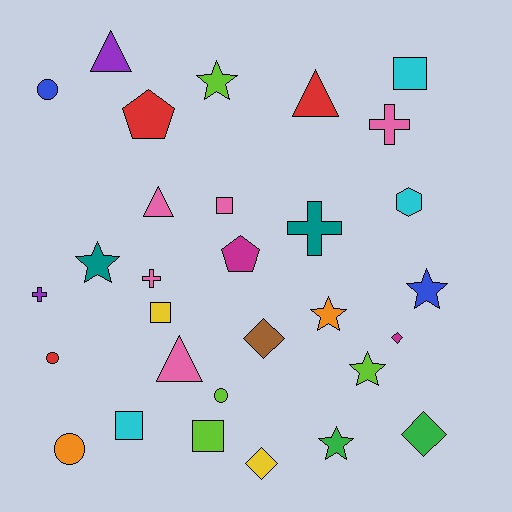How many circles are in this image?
There are 4 circles.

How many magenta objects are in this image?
There are 2 magenta objects.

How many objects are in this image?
There are 30 objects.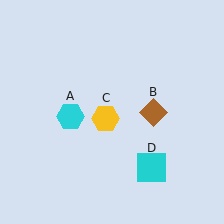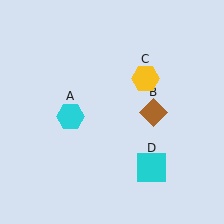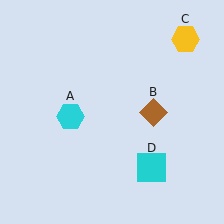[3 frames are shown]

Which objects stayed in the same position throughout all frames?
Cyan hexagon (object A) and brown diamond (object B) and cyan square (object D) remained stationary.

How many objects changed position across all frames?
1 object changed position: yellow hexagon (object C).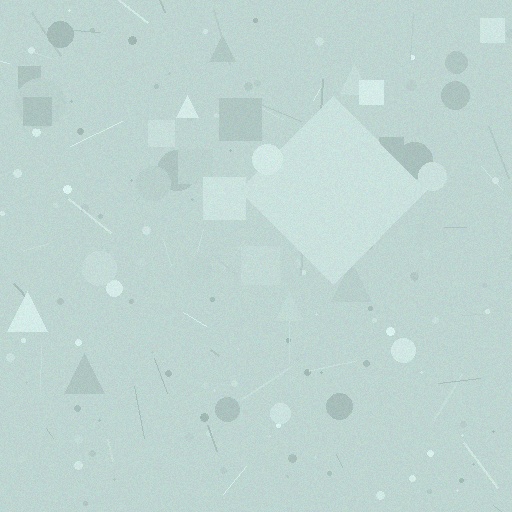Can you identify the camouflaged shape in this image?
The camouflaged shape is a diamond.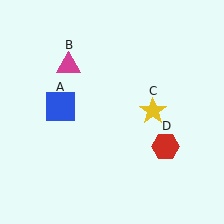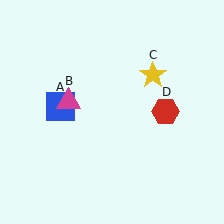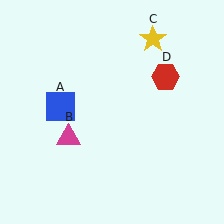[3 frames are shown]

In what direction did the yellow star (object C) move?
The yellow star (object C) moved up.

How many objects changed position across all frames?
3 objects changed position: magenta triangle (object B), yellow star (object C), red hexagon (object D).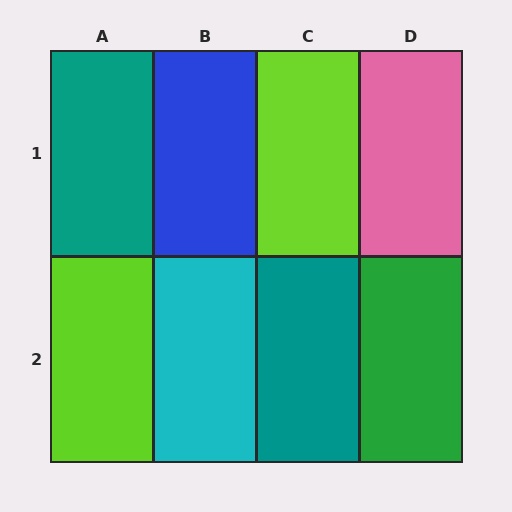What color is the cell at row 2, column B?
Cyan.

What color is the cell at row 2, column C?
Teal.